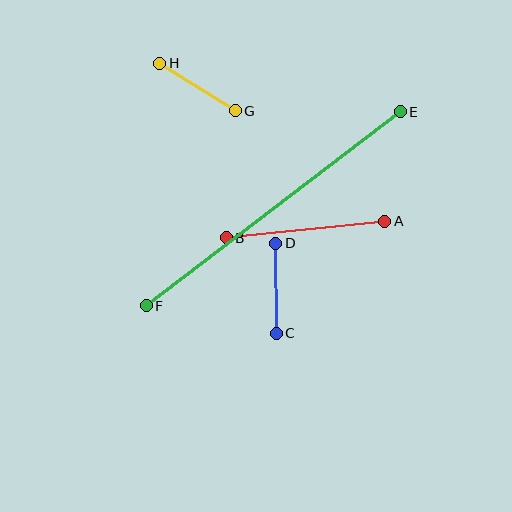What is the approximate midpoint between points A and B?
The midpoint is at approximately (305, 230) pixels.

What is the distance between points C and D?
The distance is approximately 90 pixels.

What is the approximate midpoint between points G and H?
The midpoint is at approximately (197, 87) pixels.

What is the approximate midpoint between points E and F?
The midpoint is at approximately (273, 209) pixels.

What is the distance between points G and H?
The distance is approximately 89 pixels.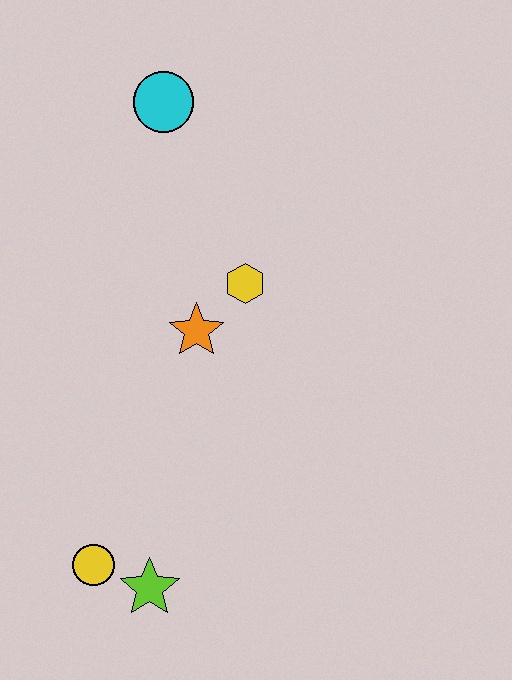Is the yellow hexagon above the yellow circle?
Yes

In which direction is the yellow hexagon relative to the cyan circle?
The yellow hexagon is below the cyan circle.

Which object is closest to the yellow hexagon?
The orange star is closest to the yellow hexagon.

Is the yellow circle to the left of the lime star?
Yes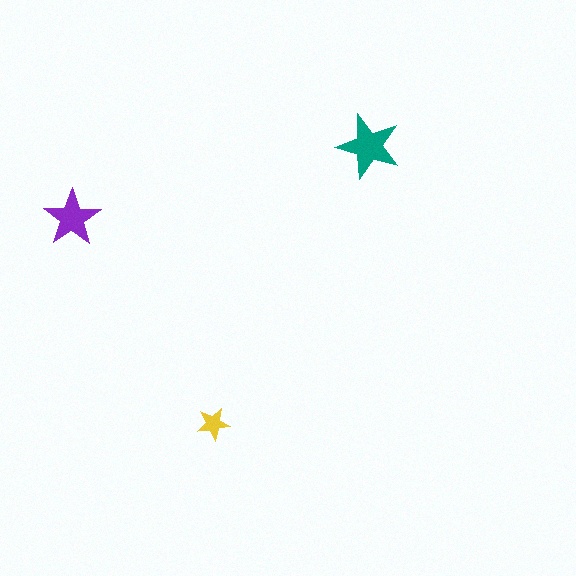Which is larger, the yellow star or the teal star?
The teal one.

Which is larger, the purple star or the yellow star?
The purple one.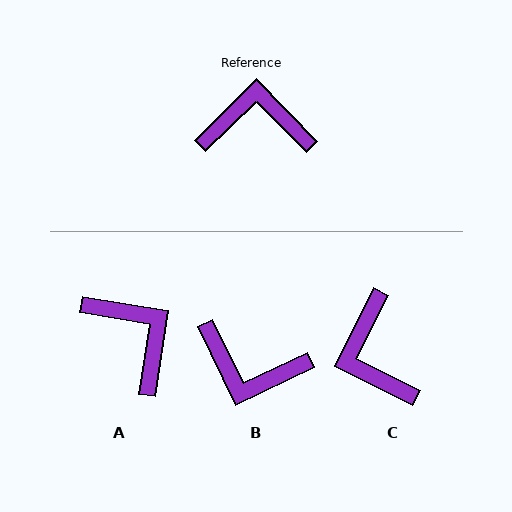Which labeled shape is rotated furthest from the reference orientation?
B, about 161 degrees away.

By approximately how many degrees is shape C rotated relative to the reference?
Approximately 109 degrees counter-clockwise.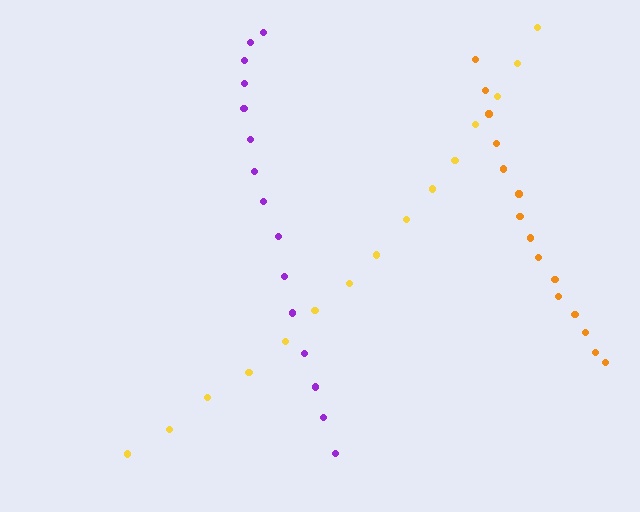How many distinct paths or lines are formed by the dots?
There are 3 distinct paths.